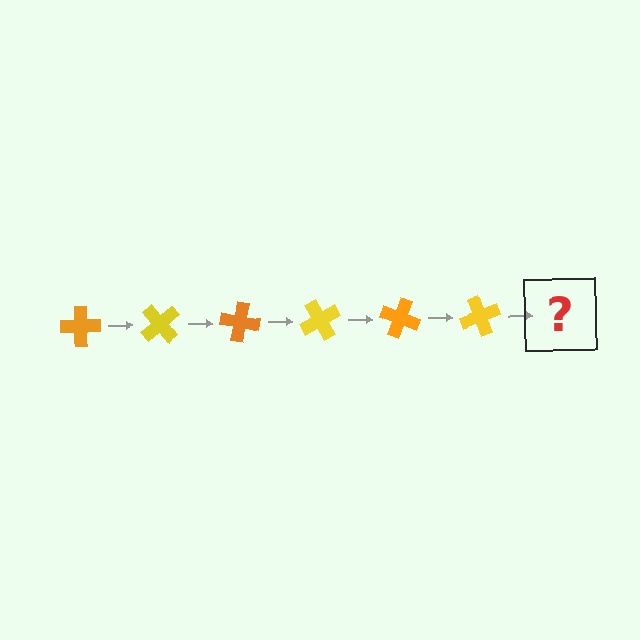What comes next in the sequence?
The next element should be an orange cross, rotated 300 degrees from the start.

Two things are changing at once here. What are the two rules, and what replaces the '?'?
The two rules are that it rotates 50 degrees each step and the color cycles through orange and yellow. The '?' should be an orange cross, rotated 300 degrees from the start.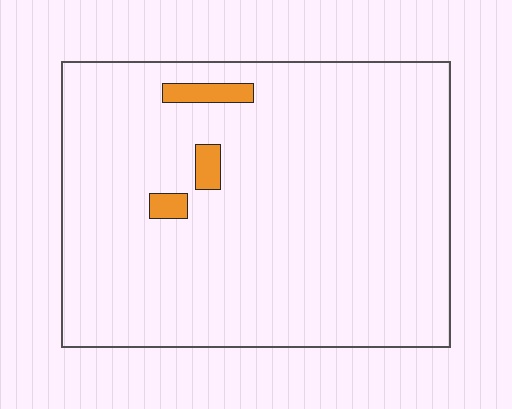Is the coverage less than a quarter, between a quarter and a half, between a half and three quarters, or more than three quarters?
Less than a quarter.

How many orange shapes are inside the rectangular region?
3.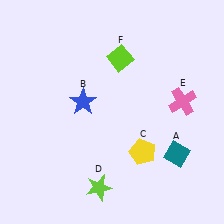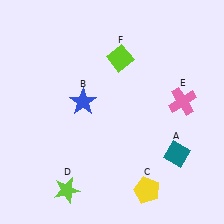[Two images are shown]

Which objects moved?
The objects that moved are: the yellow pentagon (C), the lime star (D).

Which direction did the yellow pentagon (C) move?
The yellow pentagon (C) moved down.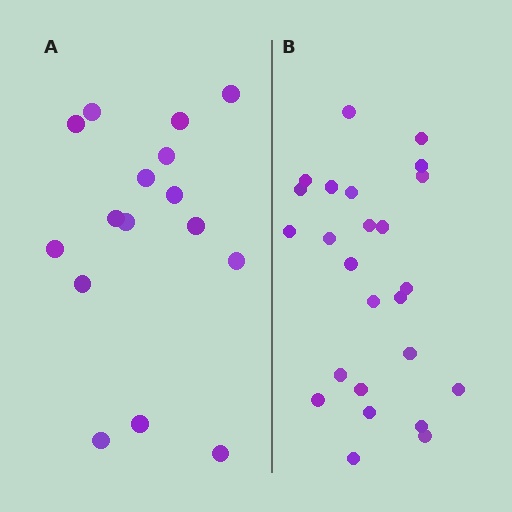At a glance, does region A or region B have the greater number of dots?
Region B (the right region) has more dots.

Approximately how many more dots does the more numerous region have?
Region B has roughly 8 or so more dots than region A.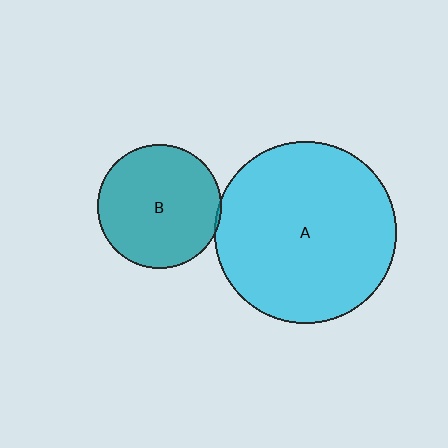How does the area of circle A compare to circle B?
Approximately 2.2 times.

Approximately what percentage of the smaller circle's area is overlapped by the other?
Approximately 5%.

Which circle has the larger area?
Circle A (cyan).